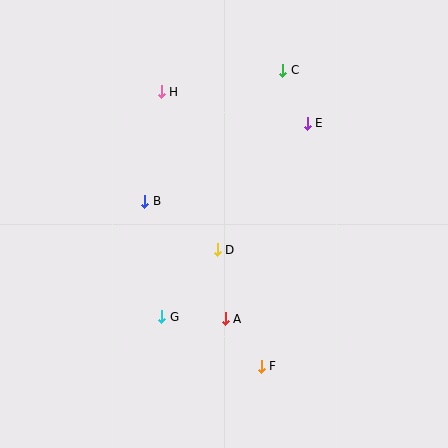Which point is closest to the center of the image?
Point D at (217, 250) is closest to the center.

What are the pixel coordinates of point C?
Point C is at (283, 70).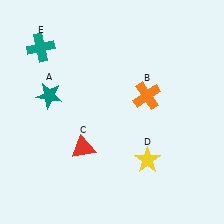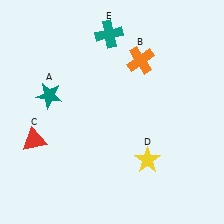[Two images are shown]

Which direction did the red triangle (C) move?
The red triangle (C) moved left.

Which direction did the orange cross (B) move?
The orange cross (B) moved up.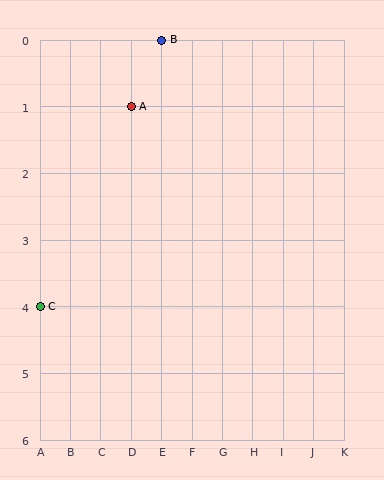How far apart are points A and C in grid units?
Points A and C are 3 columns and 3 rows apart (about 4.2 grid units diagonally).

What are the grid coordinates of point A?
Point A is at grid coordinates (D, 1).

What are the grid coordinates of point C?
Point C is at grid coordinates (A, 4).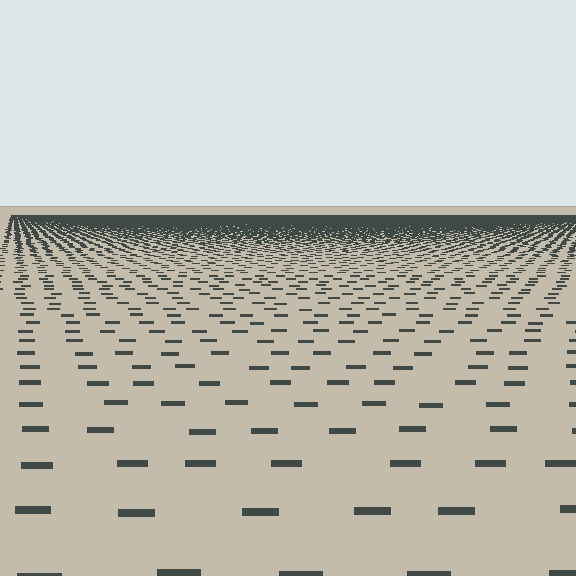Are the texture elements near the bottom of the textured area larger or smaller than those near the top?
Larger. Near the bottom, elements are closer to the viewer and appear at a bigger on-screen size.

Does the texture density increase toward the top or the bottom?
Density increases toward the top.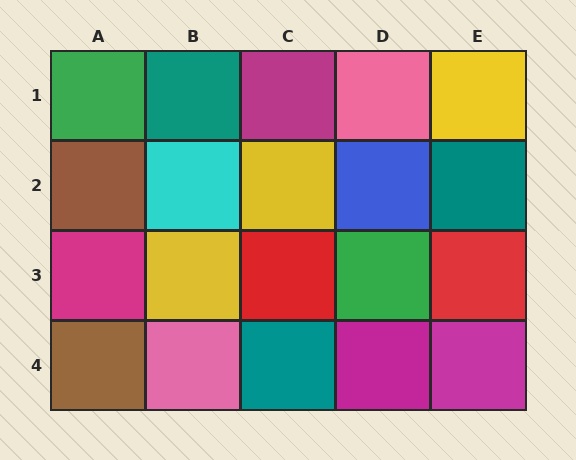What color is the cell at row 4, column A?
Brown.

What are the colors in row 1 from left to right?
Green, teal, magenta, pink, yellow.